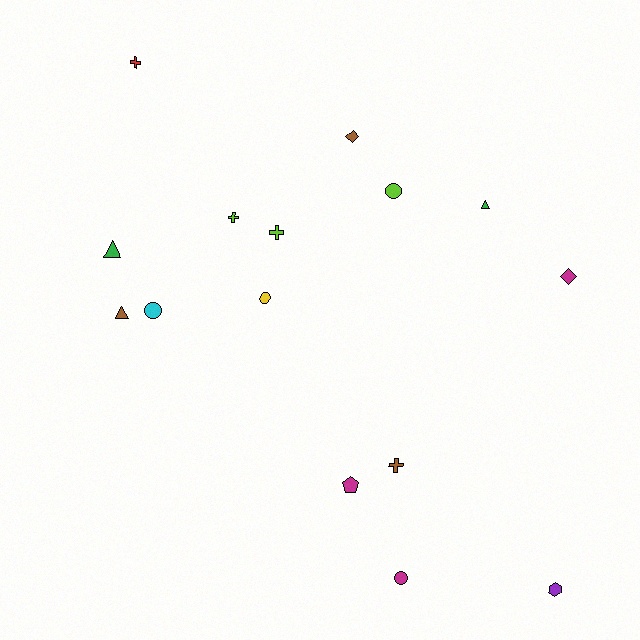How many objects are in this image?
There are 15 objects.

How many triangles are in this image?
There are 3 triangles.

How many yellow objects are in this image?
There is 1 yellow object.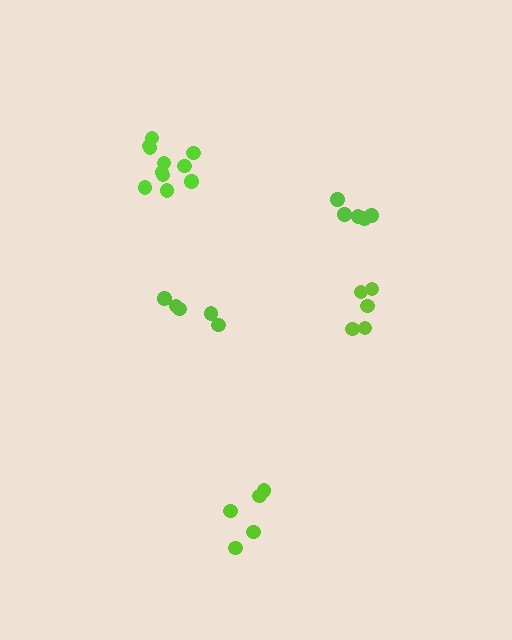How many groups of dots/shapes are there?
There are 5 groups.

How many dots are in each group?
Group 1: 5 dots, Group 2: 5 dots, Group 3: 11 dots, Group 4: 5 dots, Group 5: 5 dots (31 total).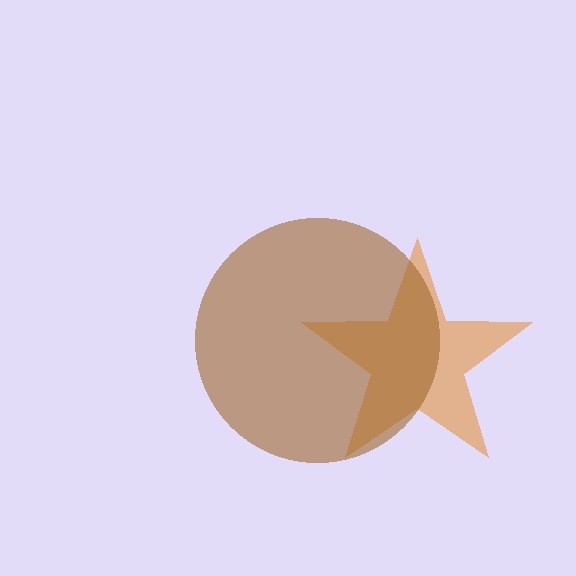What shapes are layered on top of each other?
The layered shapes are: an orange star, a brown circle.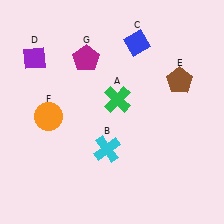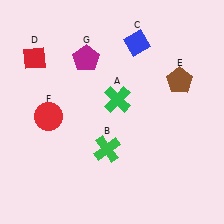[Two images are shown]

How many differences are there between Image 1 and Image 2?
There are 3 differences between the two images.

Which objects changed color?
B changed from cyan to green. D changed from purple to red. F changed from orange to red.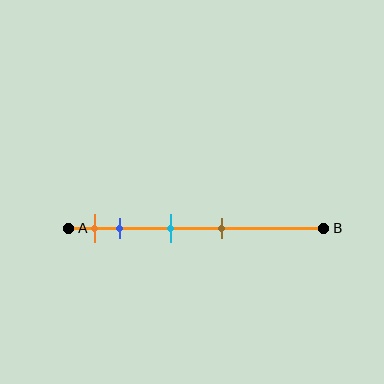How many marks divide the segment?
There are 4 marks dividing the segment.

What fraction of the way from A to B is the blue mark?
The blue mark is approximately 20% (0.2) of the way from A to B.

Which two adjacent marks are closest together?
The orange and blue marks are the closest adjacent pair.